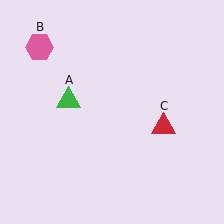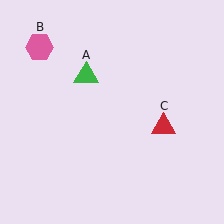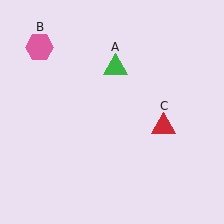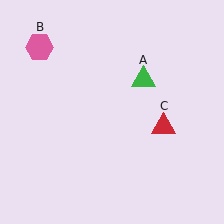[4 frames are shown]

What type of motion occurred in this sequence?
The green triangle (object A) rotated clockwise around the center of the scene.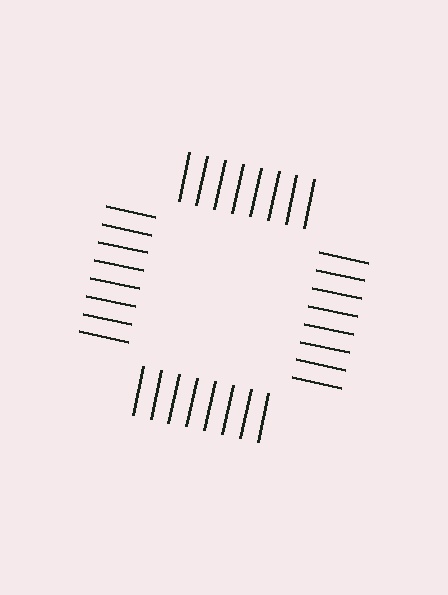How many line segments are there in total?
32 — 8 along each of the 4 edges.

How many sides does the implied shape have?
4 sides — the line-ends trace a square.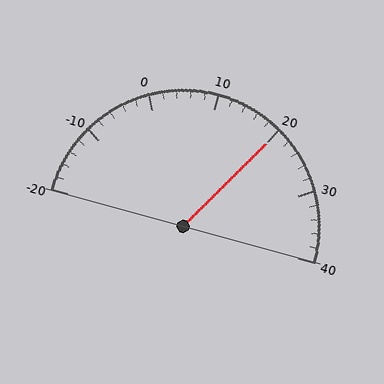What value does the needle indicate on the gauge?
The needle indicates approximately 20.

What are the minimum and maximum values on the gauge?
The gauge ranges from -20 to 40.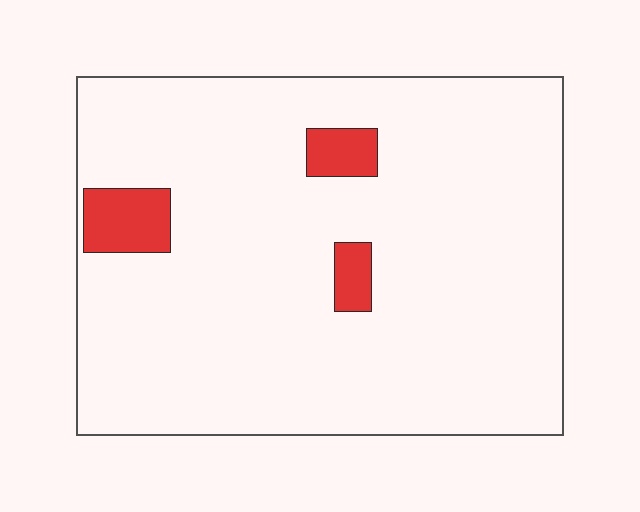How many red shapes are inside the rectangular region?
3.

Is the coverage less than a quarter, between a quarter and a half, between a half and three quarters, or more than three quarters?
Less than a quarter.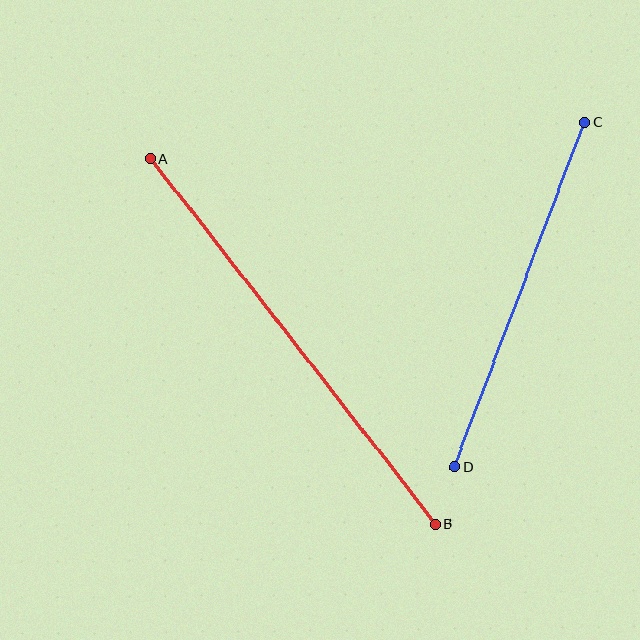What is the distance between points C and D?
The distance is approximately 368 pixels.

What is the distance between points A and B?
The distance is approximately 463 pixels.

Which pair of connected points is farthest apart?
Points A and B are farthest apart.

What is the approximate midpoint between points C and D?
The midpoint is at approximately (520, 295) pixels.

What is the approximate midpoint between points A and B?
The midpoint is at approximately (293, 341) pixels.